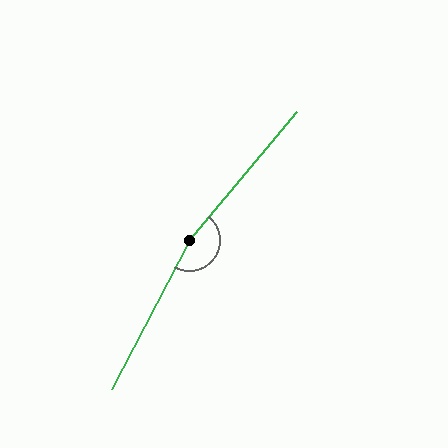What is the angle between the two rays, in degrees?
Approximately 168 degrees.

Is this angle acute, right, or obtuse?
It is obtuse.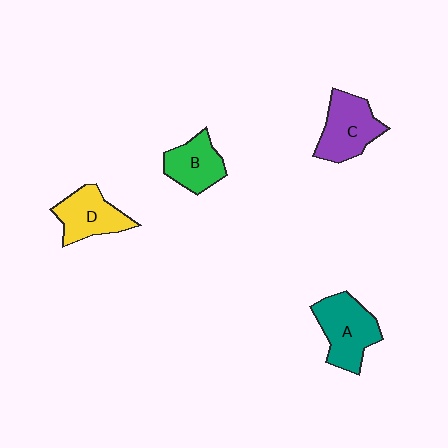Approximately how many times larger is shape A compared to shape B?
Approximately 1.4 times.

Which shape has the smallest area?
Shape B (green).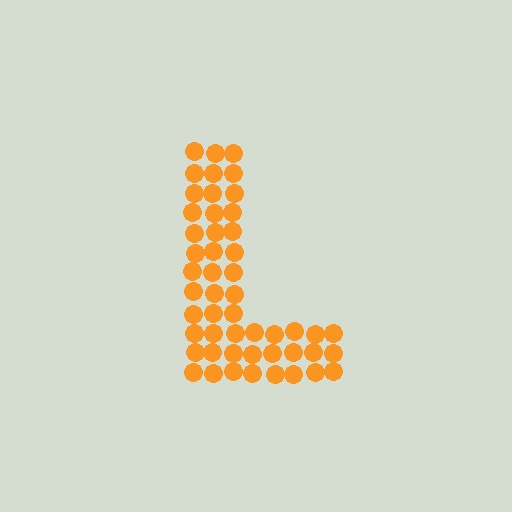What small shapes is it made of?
It is made of small circles.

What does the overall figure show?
The overall figure shows the letter L.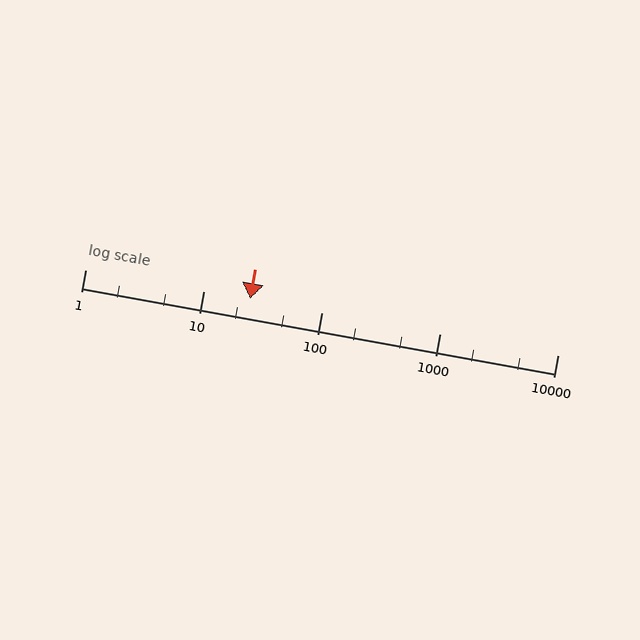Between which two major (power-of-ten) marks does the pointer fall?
The pointer is between 10 and 100.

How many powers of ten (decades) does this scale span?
The scale spans 4 decades, from 1 to 10000.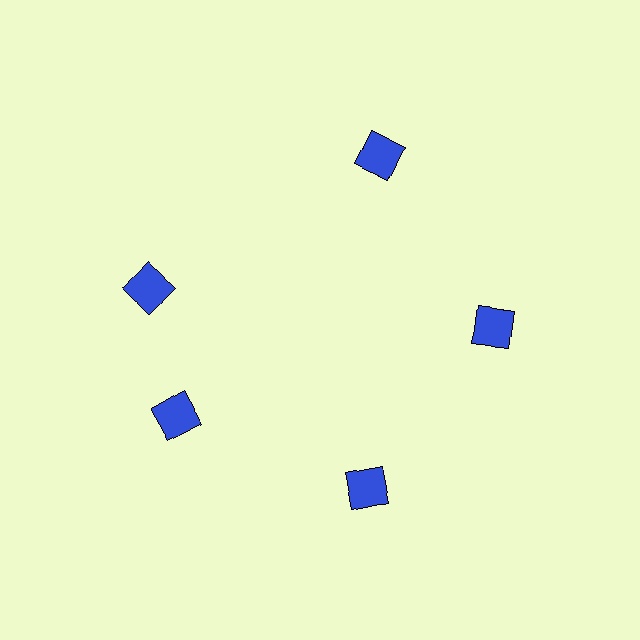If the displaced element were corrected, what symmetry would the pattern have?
It would have 5-fold rotational symmetry — the pattern would map onto itself every 72 degrees.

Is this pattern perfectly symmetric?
No. The 5 blue squares are arranged in a ring, but one element near the 10 o'clock position is rotated out of alignment along the ring, breaking the 5-fold rotational symmetry.